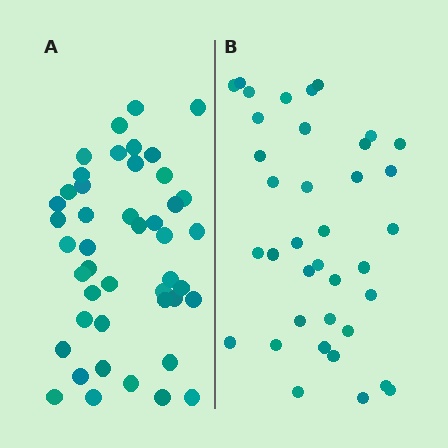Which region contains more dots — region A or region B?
Region A (the left region) has more dots.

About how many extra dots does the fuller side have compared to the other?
Region A has roughly 8 or so more dots than region B.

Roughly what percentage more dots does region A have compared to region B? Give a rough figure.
About 20% more.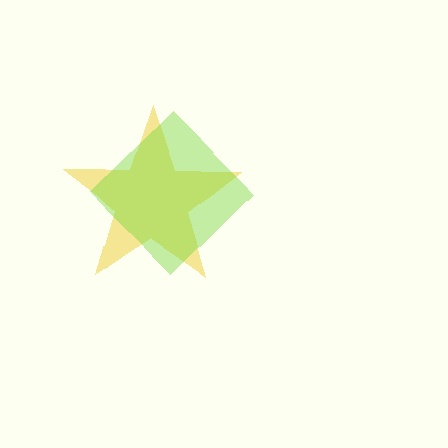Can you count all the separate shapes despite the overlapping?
Yes, there are 2 separate shapes.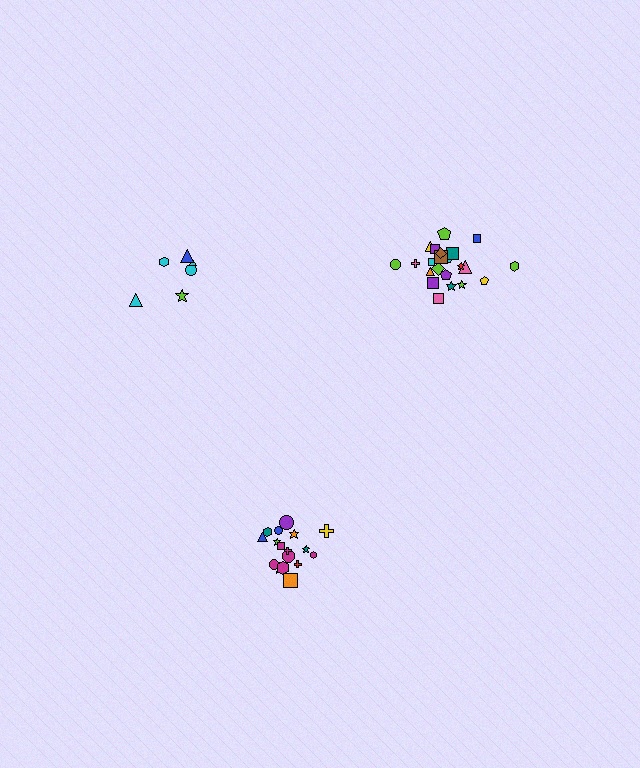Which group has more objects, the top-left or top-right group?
The top-right group.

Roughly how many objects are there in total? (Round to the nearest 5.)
Roughly 45 objects in total.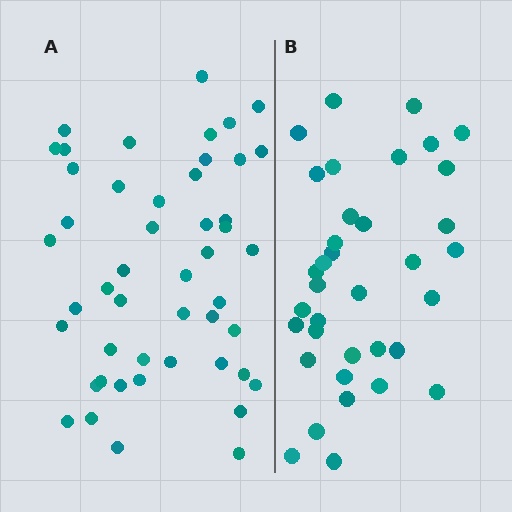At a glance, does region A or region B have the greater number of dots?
Region A (the left region) has more dots.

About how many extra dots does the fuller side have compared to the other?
Region A has roughly 12 or so more dots than region B.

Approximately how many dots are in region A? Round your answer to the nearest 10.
About 50 dots. (The exact count is 48, which rounds to 50.)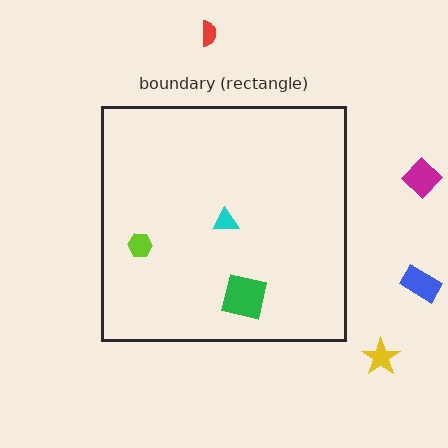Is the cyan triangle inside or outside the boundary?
Inside.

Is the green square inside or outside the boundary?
Inside.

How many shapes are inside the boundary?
3 inside, 4 outside.